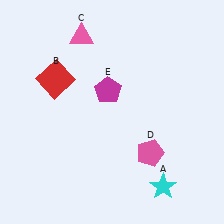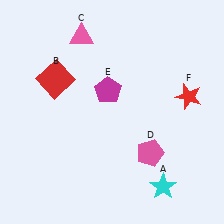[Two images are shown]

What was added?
A red star (F) was added in Image 2.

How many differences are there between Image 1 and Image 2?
There is 1 difference between the two images.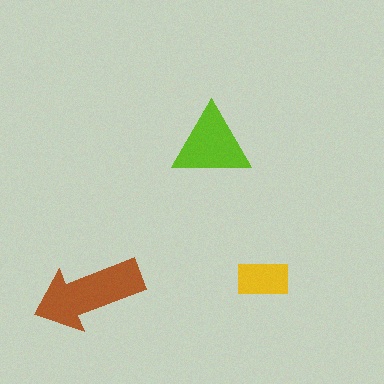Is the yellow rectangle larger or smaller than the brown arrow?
Smaller.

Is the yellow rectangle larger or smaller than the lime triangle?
Smaller.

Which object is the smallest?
The yellow rectangle.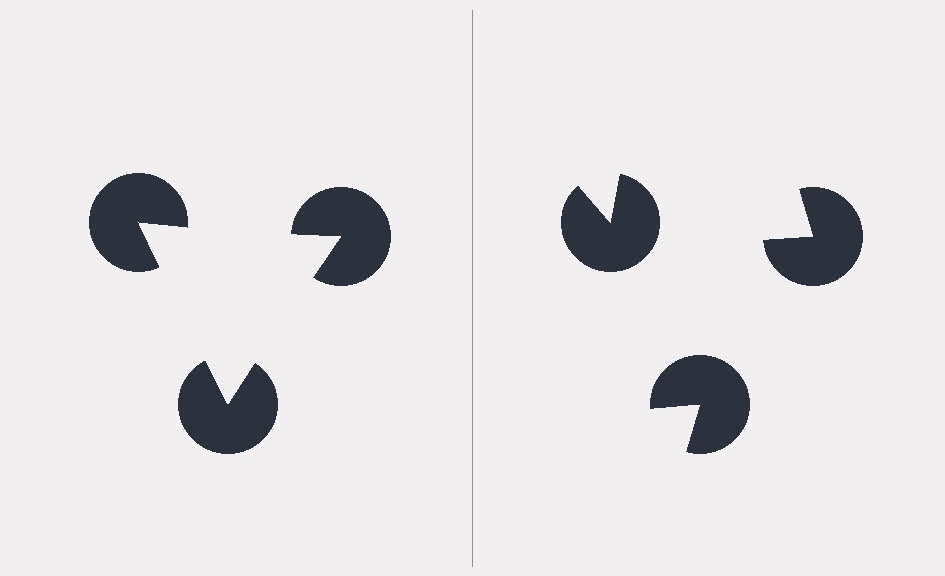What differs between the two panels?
The pac-man discs are positioned identically on both sides; only the wedge orientations differ. On the left they align to a triangle; on the right they are misaligned.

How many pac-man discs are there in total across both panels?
6 — 3 on each side.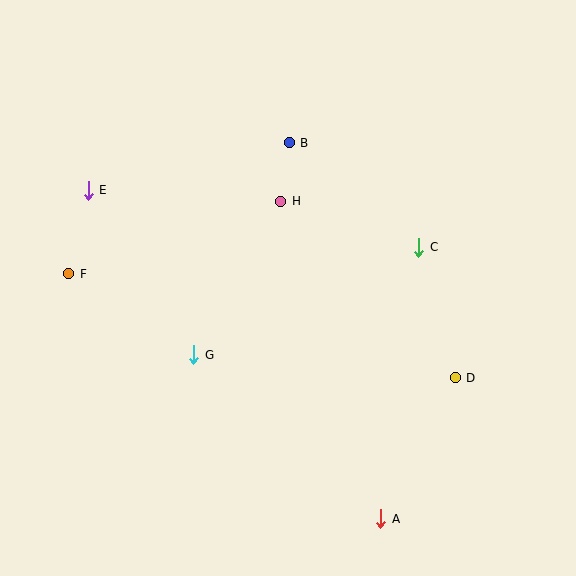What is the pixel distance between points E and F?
The distance between E and F is 86 pixels.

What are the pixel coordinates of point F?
Point F is at (69, 274).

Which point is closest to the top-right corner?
Point C is closest to the top-right corner.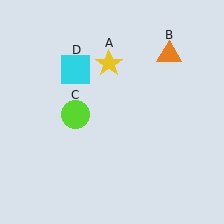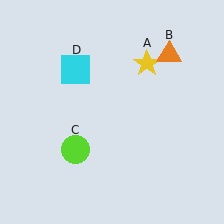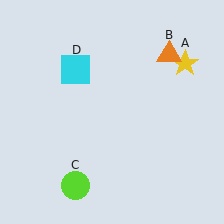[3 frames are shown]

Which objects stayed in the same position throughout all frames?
Orange triangle (object B) and cyan square (object D) remained stationary.